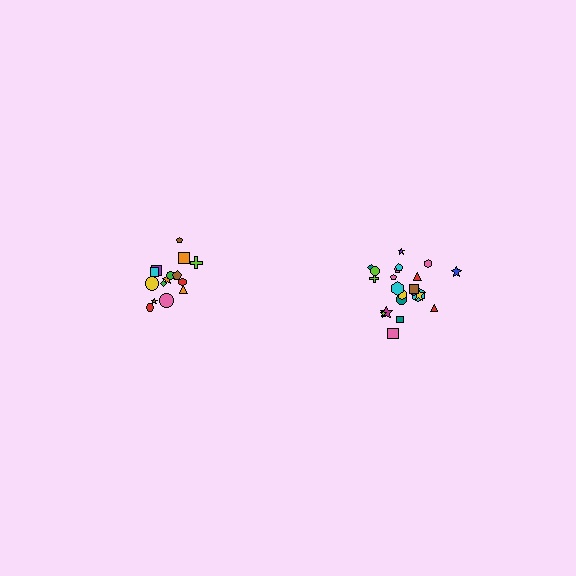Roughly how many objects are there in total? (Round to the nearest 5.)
Roughly 35 objects in total.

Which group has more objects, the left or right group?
The right group.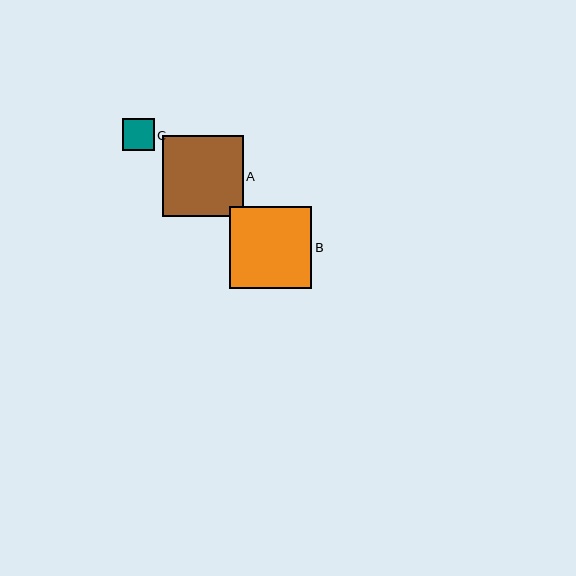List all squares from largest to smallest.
From largest to smallest: B, A, C.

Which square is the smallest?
Square C is the smallest with a size of approximately 32 pixels.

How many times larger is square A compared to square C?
Square A is approximately 2.5 times the size of square C.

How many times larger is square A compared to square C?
Square A is approximately 2.5 times the size of square C.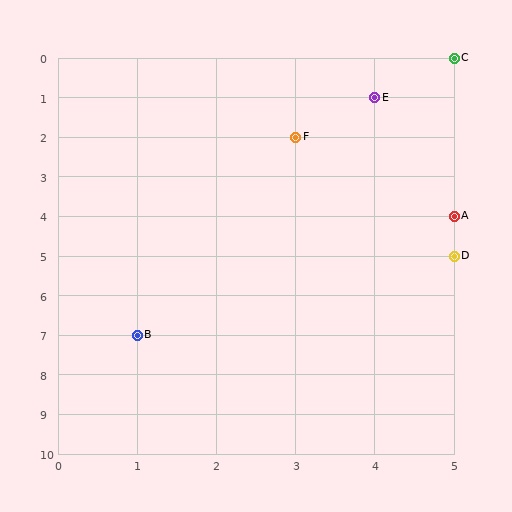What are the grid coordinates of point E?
Point E is at grid coordinates (4, 1).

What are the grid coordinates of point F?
Point F is at grid coordinates (3, 2).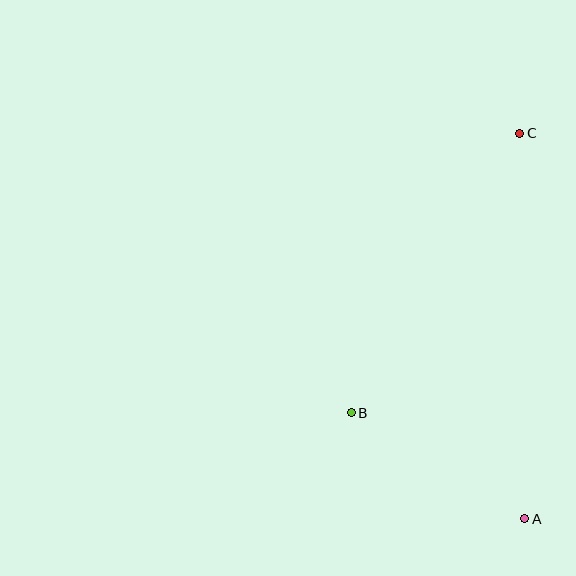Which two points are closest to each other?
Points A and B are closest to each other.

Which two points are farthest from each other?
Points A and C are farthest from each other.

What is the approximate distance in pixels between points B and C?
The distance between B and C is approximately 327 pixels.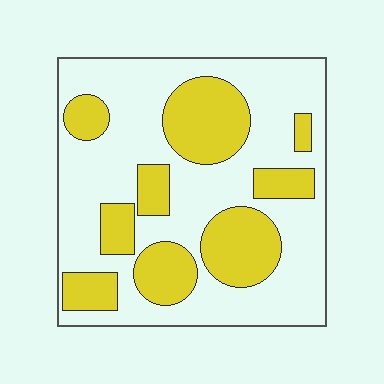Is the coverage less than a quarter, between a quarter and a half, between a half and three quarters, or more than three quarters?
Between a quarter and a half.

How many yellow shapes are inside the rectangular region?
9.